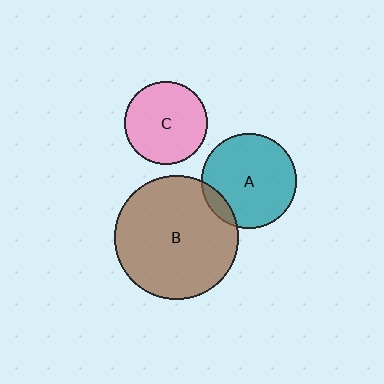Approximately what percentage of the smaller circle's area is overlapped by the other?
Approximately 10%.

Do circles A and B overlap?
Yes.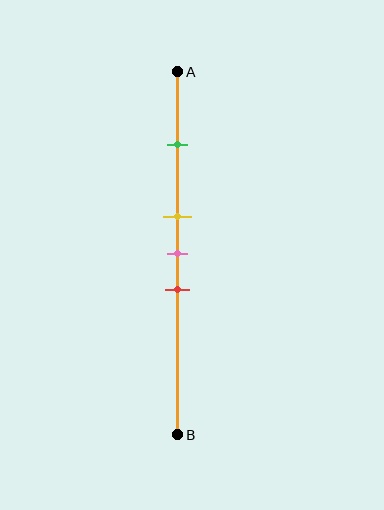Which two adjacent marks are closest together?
The yellow and pink marks are the closest adjacent pair.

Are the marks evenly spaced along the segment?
No, the marks are not evenly spaced.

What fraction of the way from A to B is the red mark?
The red mark is approximately 60% (0.6) of the way from A to B.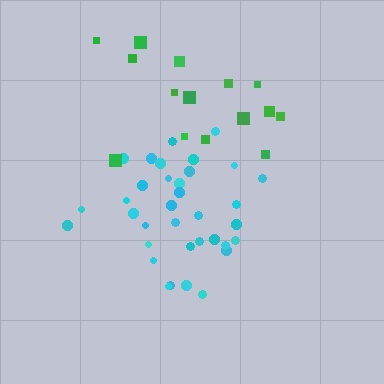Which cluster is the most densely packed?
Cyan.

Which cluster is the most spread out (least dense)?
Green.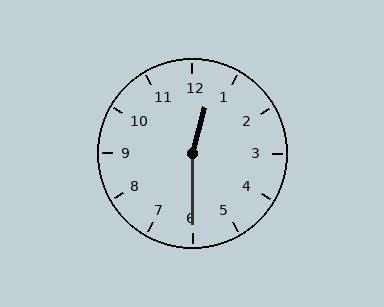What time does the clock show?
12:30.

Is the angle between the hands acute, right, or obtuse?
It is obtuse.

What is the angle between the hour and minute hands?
Approximately 165 degrees.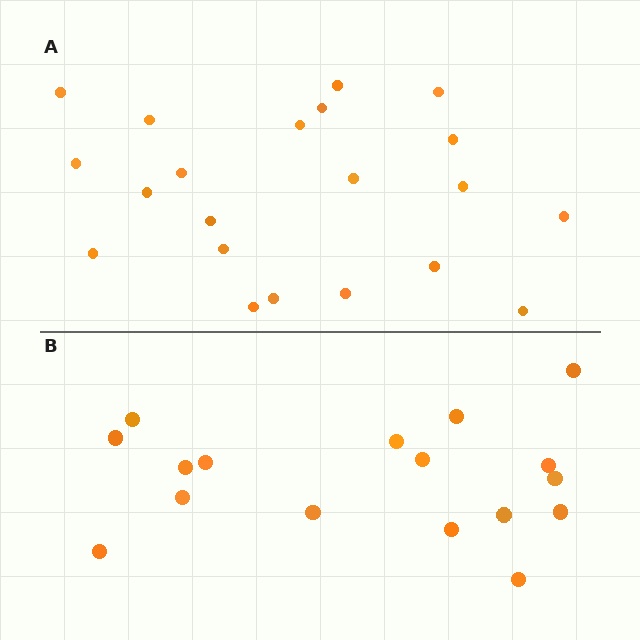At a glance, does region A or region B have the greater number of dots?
Region A (the top region) has more dots.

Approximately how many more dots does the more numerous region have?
Region A has about 4 more dots than region B.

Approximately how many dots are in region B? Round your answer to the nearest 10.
About 20 dots. (The exact count is 17, which rounds to 20.)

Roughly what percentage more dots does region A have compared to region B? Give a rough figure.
About 25% more.